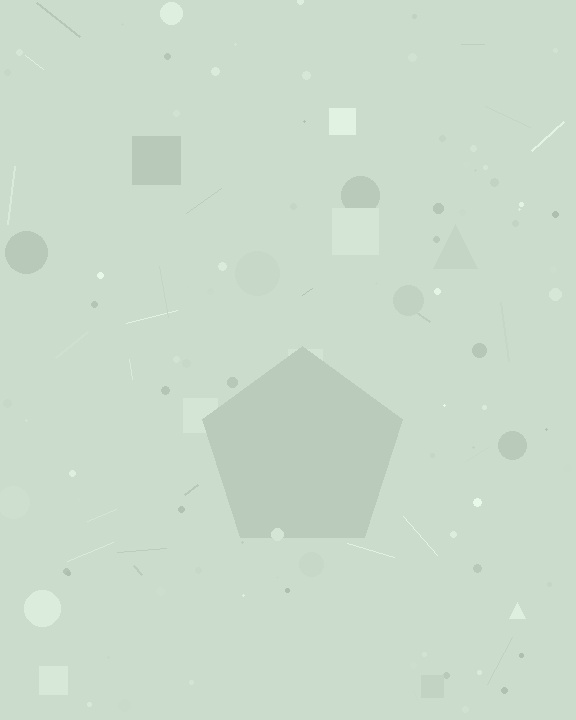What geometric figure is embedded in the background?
A pentagon is embedded in the background.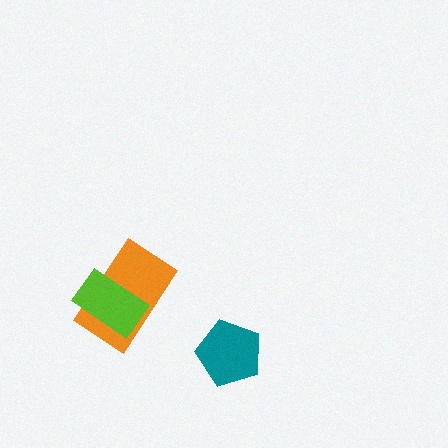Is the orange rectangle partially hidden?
Yes, it is partially covered by another shape.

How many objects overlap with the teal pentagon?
0 objects overlap with the teal pentagon.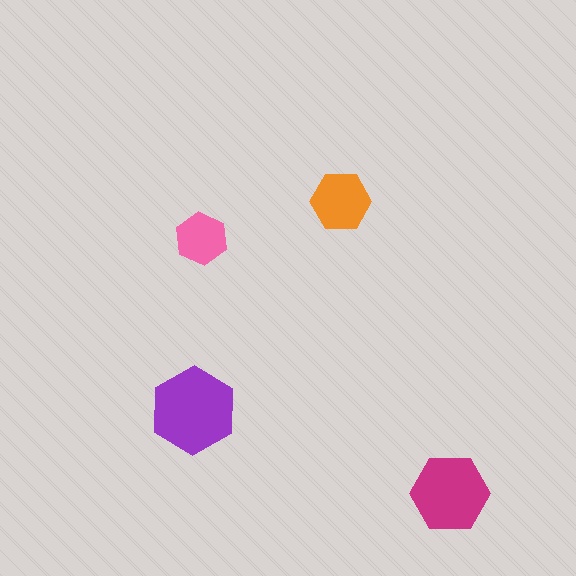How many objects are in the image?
There are 4 objects in the image.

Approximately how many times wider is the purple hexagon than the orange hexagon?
About 1.5 times wider.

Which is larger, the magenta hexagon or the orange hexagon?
The magenta one.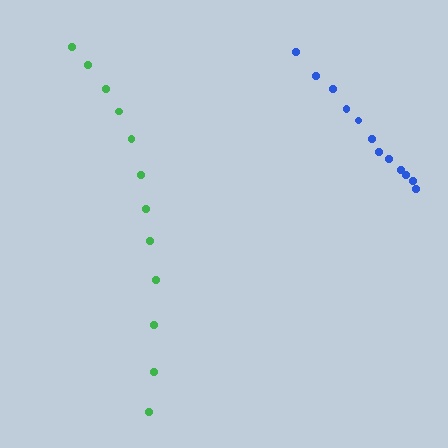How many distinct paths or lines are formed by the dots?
There are 2 distinct paths.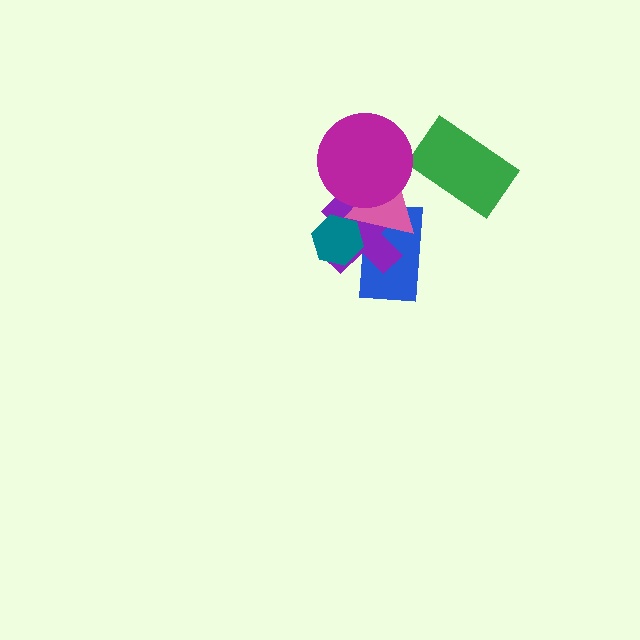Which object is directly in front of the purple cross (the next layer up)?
The teal hexagon is directly in front of the purple cross.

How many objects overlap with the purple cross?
4 objects overlap with the purple cross.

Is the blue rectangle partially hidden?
Yes, it is partially covered by another shape.